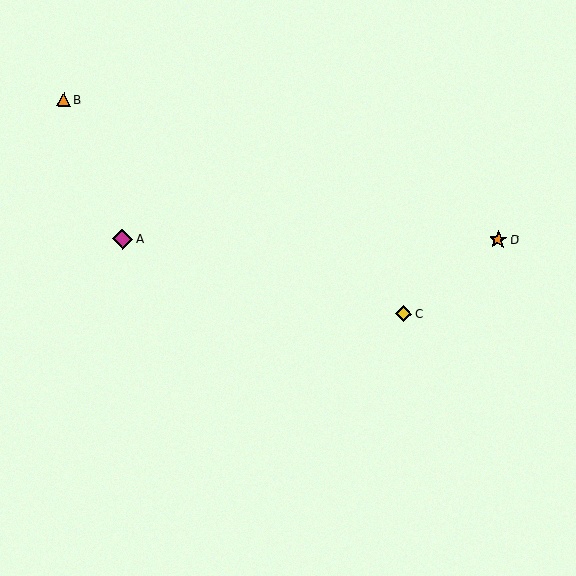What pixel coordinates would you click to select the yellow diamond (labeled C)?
Click at (404, 314) to select the yellow diamond C.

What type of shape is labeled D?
Shape D is an orange star.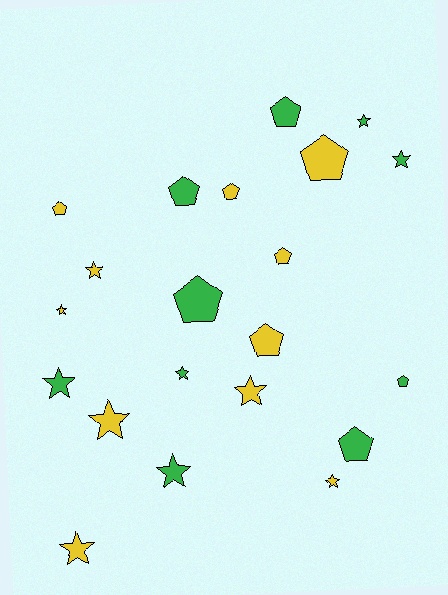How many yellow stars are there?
There are 6 yellow stars.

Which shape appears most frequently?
Star, with 11 objects.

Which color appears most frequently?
Yellow, with 11 objects.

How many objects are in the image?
There are 21 objects.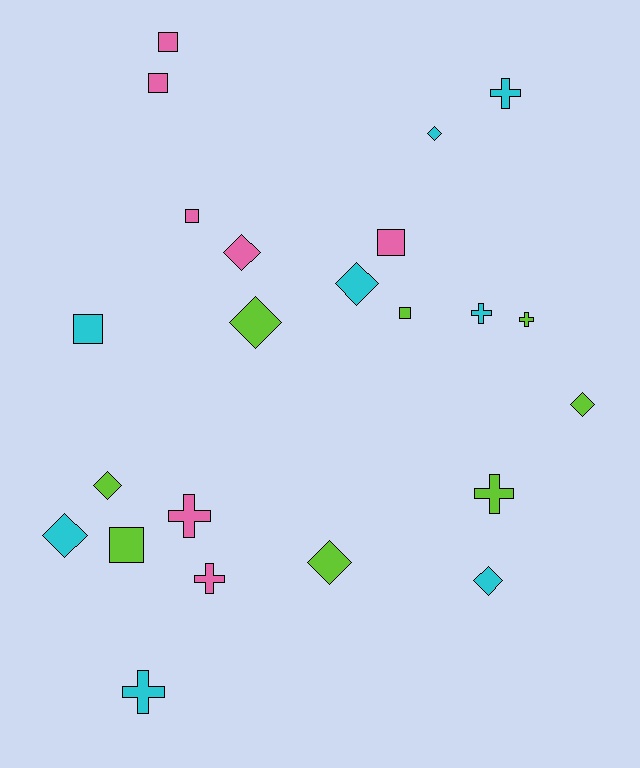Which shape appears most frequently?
Diamond, with 9 objects.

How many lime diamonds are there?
There are 4 lime diamonds.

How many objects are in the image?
There are 23 objects.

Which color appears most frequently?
Cyan, with 8 objects.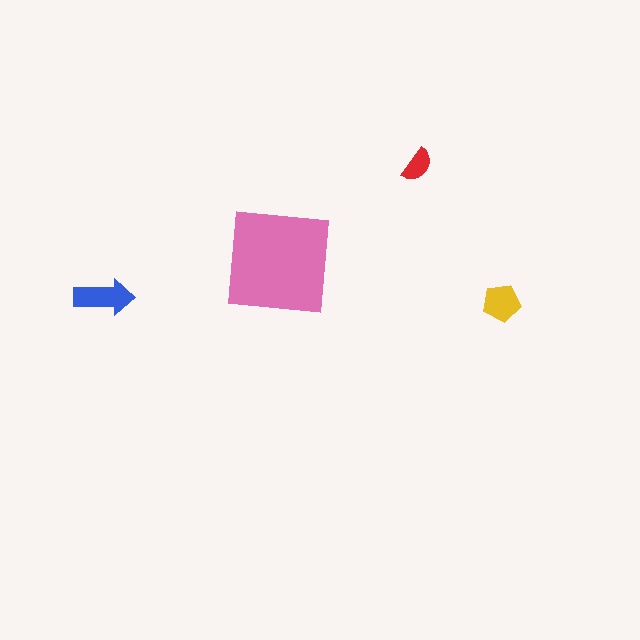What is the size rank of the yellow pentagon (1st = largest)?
3rd.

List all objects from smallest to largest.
The red semicircle, the yellow pentagon, the blue arrow, the pink square.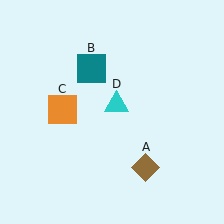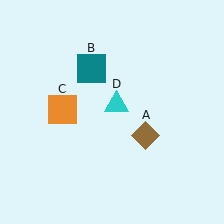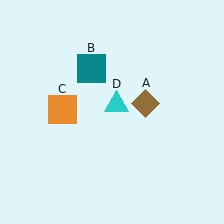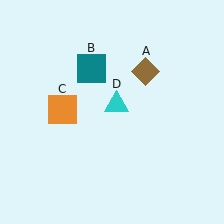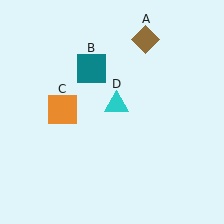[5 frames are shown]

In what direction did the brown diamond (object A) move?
The brown diamond (object A) moved up.